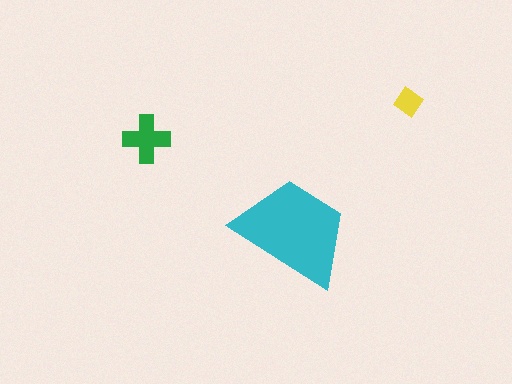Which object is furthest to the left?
The green cross is leftmost.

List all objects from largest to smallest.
The cyan trapezoid, the green cross, the yellow diamond.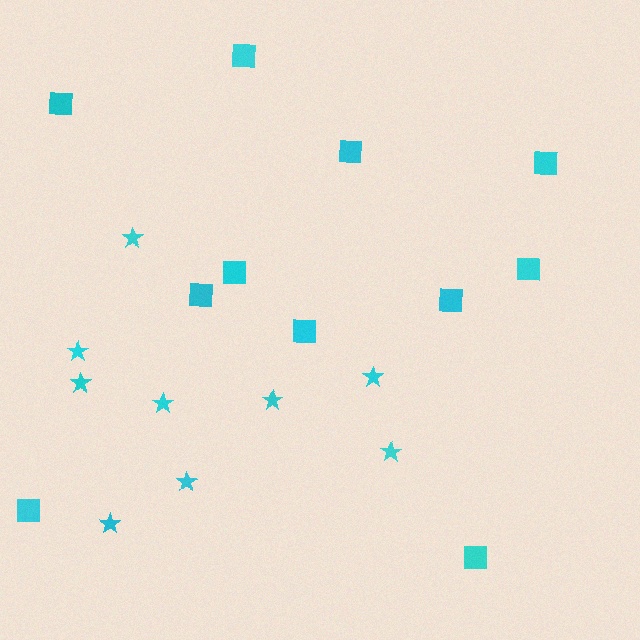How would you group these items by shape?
There are 2 groups: one group of stars (9) and one group of squares (11).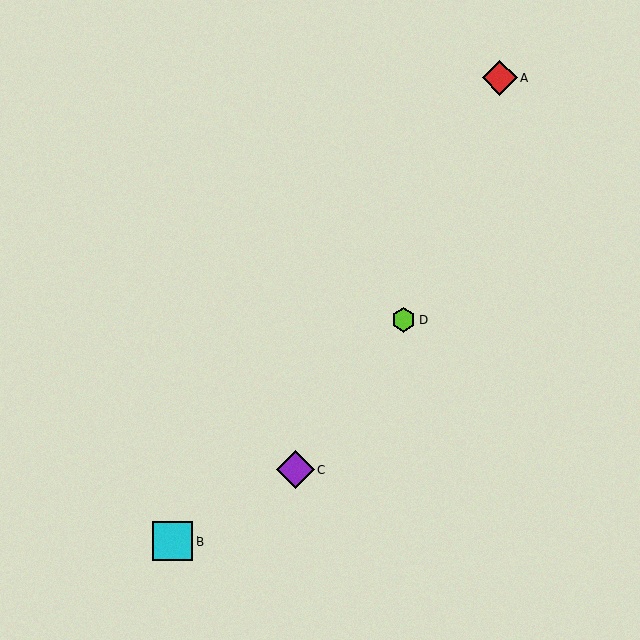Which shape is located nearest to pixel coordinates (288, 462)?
The purple diamond (labeled C) at (296, 470) is nearest to that location.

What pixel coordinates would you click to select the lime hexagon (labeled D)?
Click at (404, 320) to select the lime hexagon D.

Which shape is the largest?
The cyan square (labeled B) is the largest.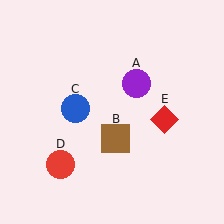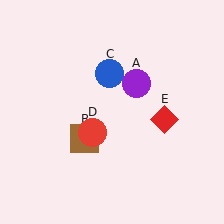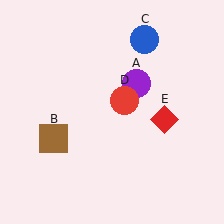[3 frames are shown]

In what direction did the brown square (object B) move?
The brown square (object B) moved left.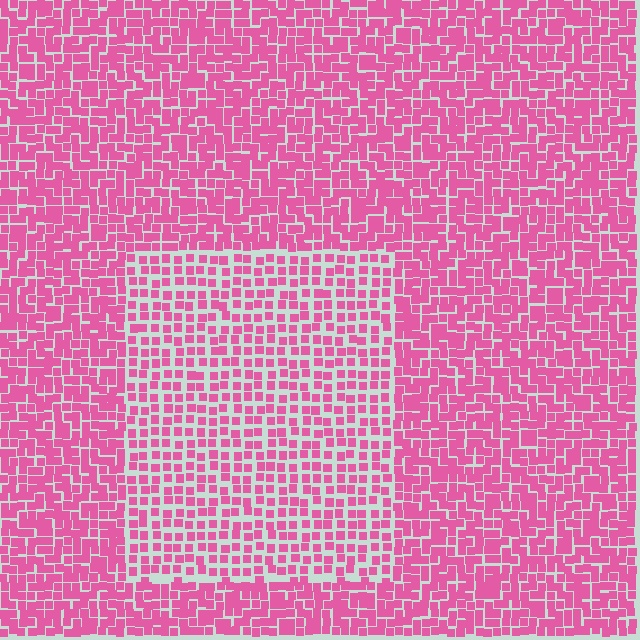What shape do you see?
I see a rectangle.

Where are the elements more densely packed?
The elements are more densely packed outside the rectangle boundary.